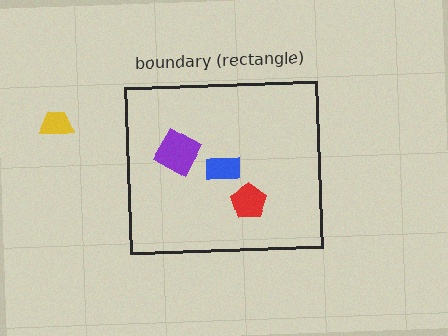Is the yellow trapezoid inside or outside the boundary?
Outside.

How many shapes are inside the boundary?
3 inside, 1 outside.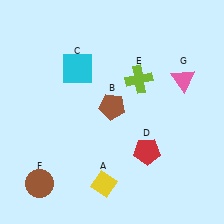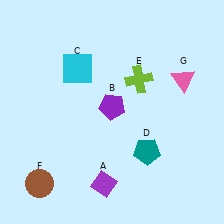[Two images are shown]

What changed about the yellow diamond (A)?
In Image 1, A is yellow. In Image 2, it changed to purple.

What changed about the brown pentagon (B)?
In Image 1, B is brown. In Image 2, it changed to purple.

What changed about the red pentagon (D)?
In Image 1, D is red. In Image 2, it changed to teal.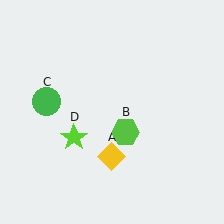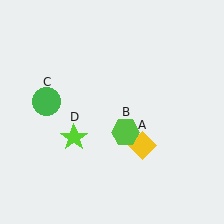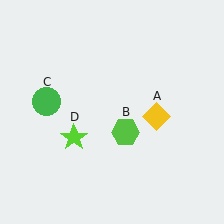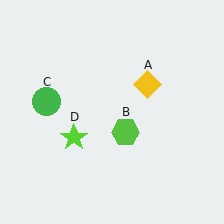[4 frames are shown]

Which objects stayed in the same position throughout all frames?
Lime hexagon (object B) and green circle (object C) and lime star (object D) remained stationary.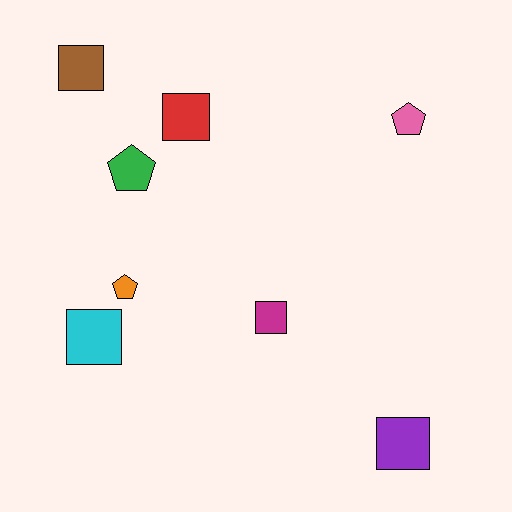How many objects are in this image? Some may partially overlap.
There are 8 objects.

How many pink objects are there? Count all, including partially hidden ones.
There is 1 pink object.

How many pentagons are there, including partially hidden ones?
There are 3 pentagons.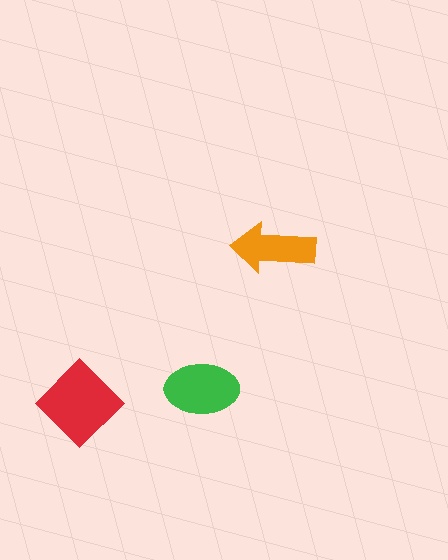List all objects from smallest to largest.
The orange arrow, the green ellipse, the red diamond.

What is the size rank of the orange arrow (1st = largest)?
3rd.